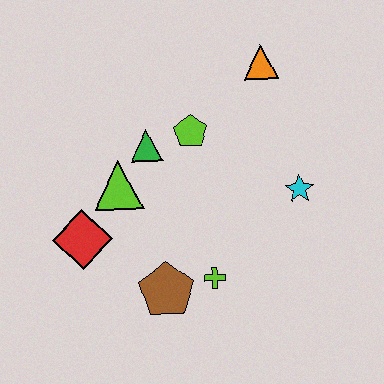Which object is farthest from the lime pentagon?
The brown pentagon is farthest from the lime pentagon.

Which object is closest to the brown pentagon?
The lime cross is closest to the brown pentagon.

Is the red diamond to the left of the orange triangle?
Yes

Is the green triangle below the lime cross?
No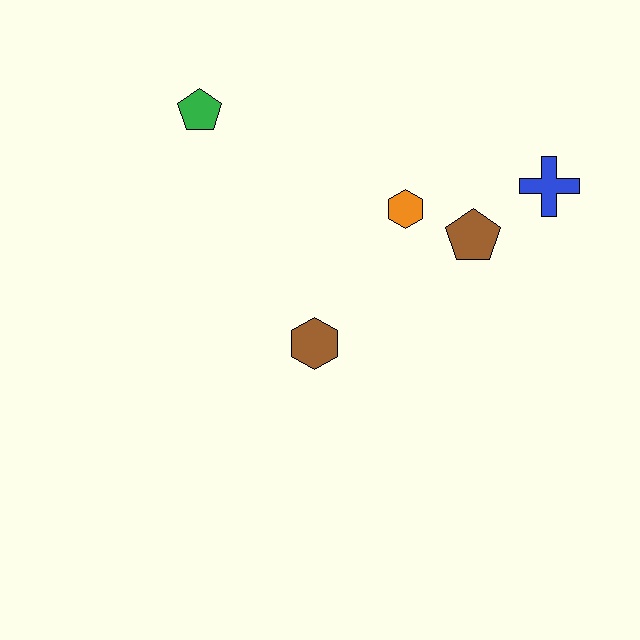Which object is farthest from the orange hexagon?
The green pentagon is farthest from the orange hexagon.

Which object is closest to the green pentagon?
The orange hexagon is closest to the green pentagon.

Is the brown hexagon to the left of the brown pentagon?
Yes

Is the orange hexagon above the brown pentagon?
Yes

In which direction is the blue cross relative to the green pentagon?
The blue cross is to the right of the green pentagon.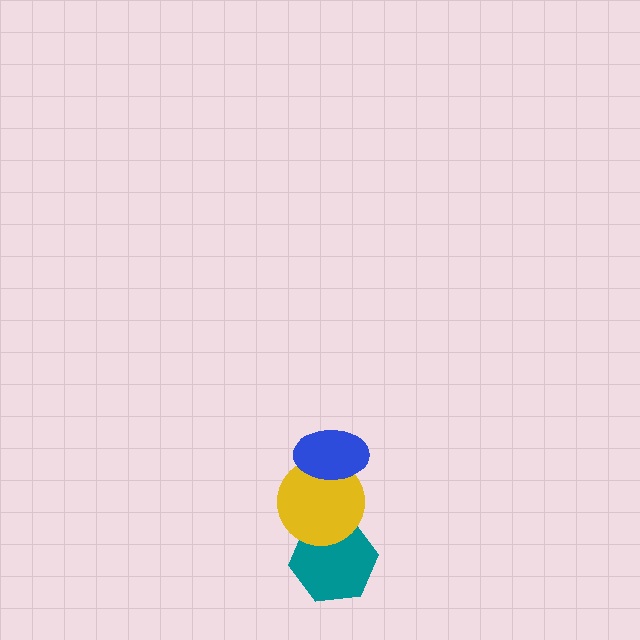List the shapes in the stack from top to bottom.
From top to bottom: the blue ellipse, the yellow circle, the teal hexagon.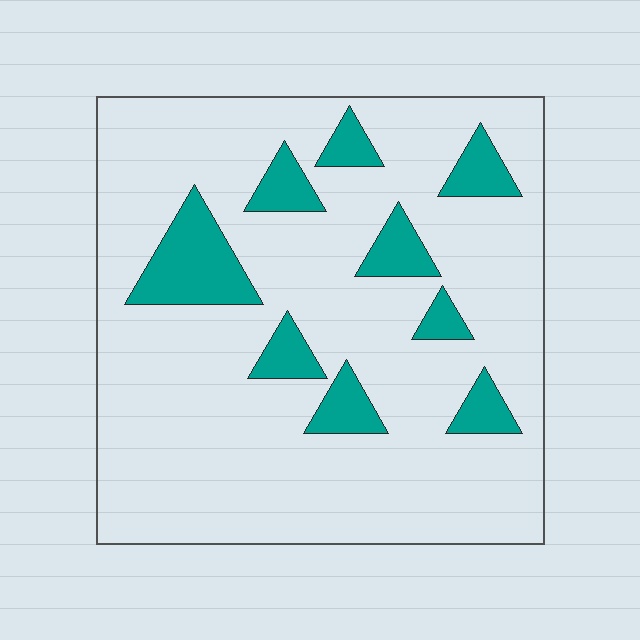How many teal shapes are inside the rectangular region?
9.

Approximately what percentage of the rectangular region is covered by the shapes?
Approximately 15%.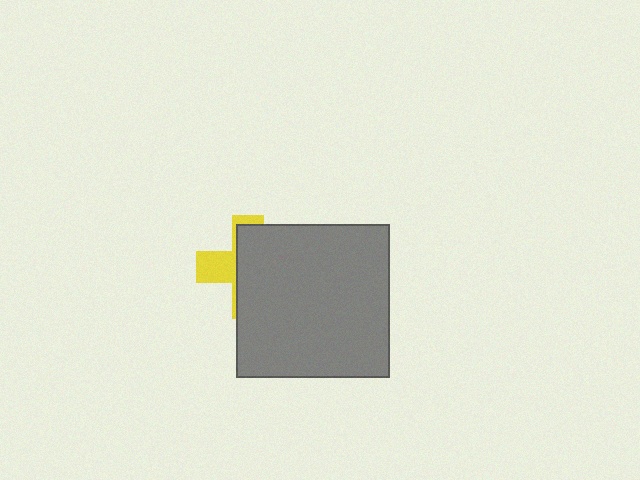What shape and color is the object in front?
The object in front is a gray square.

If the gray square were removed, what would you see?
You would see the complete yellow cross.